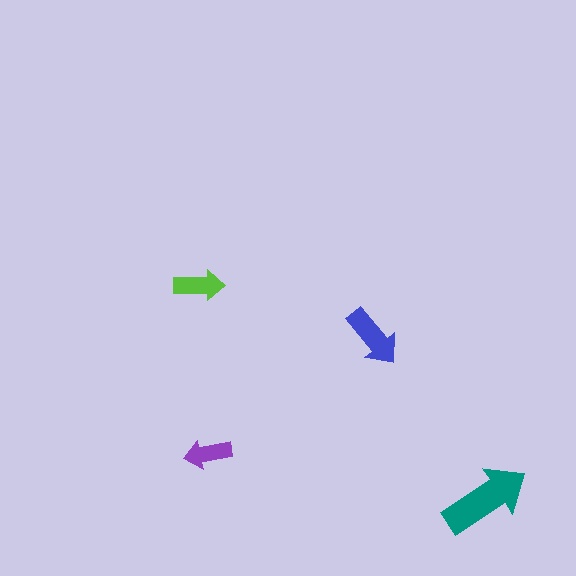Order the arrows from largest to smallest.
the teal one, the blue one, the lime one, the purple one.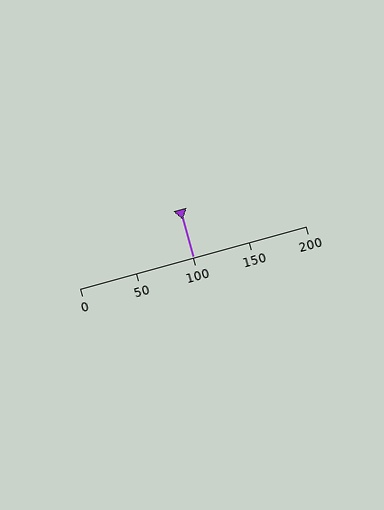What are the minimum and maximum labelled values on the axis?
The axis runs from 0 to 200.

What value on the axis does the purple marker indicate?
The marker indicates approximately 100.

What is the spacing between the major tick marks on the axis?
The major ticks are spaced 50 apart.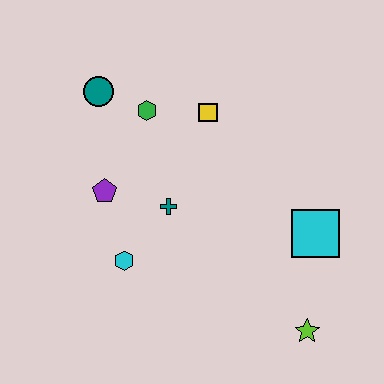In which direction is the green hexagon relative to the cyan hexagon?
The green hexagon is above the cyan hexagon.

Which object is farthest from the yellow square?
The lime star is farthest from the yellow square.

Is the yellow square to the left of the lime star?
Yes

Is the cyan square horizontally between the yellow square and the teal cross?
No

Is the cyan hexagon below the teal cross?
Yes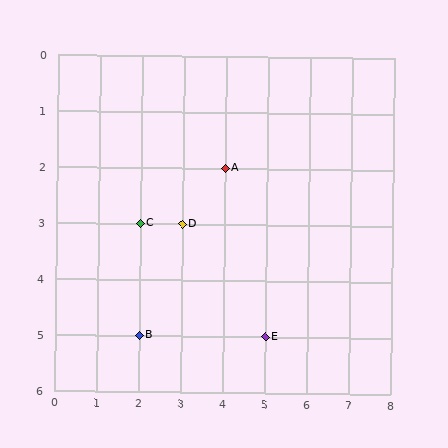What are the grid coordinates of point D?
Point D is at grid coordinates (3, 3).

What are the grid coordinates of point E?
Point E is at grid coordinates (5, 5).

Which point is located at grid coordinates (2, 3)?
Point C is at (2, 3).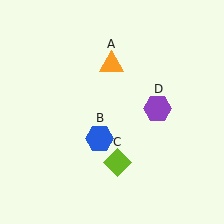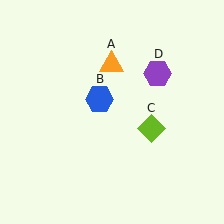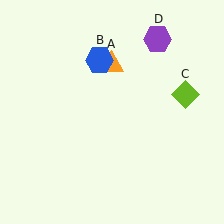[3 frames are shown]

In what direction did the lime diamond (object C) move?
The lime diamond (object C) moved up and to the right.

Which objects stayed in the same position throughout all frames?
Orange triangle (object A) remained stationary.